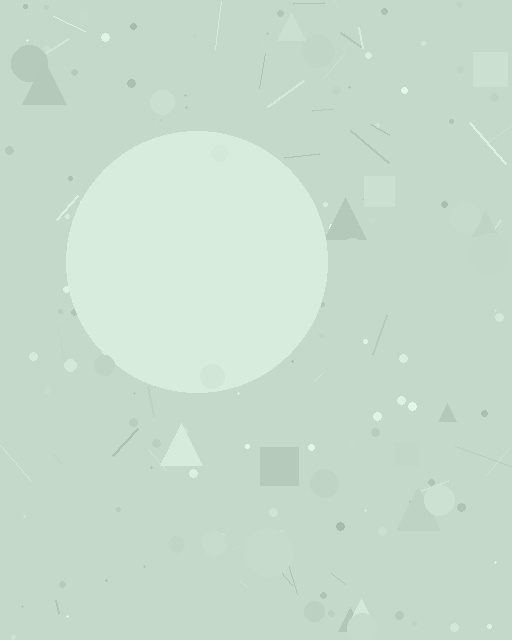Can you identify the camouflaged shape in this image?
The camouflaged shape is a circle.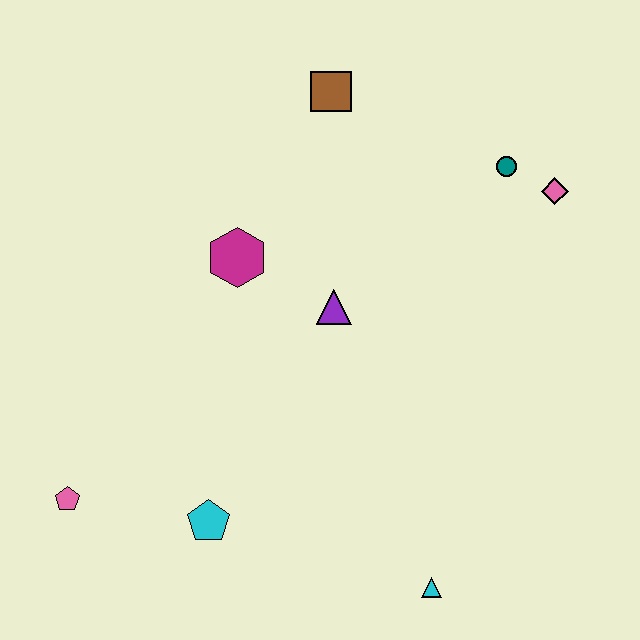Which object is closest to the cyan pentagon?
The pink pentagon is closest to the cyan pentagon.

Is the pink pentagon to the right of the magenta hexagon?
No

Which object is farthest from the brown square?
The cyan triangle is farthest from the brown square.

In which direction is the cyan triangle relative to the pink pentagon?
The cyan triangle is to the right of the pink pentagon.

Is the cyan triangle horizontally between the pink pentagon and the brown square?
No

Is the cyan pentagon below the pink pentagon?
Yes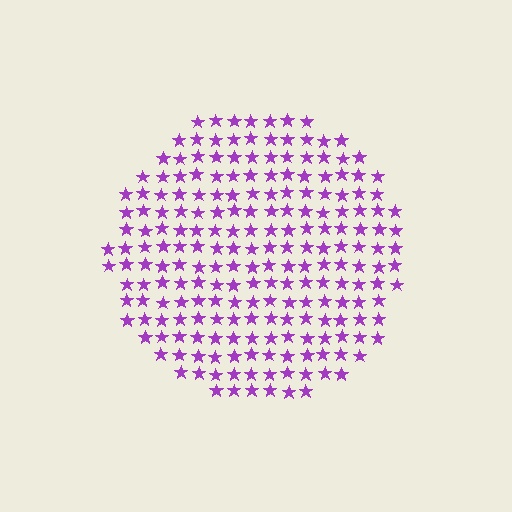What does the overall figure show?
The overall figure shows a circle.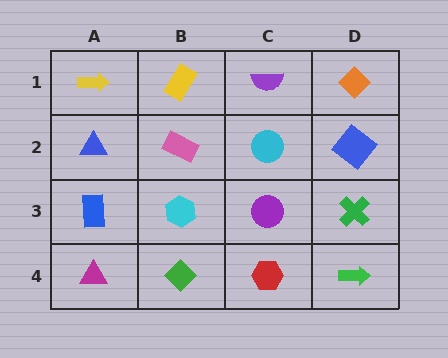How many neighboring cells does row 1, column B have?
3.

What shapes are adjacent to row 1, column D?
A blue diamond (row 2, column D), a purple semicircle (row 1, column C).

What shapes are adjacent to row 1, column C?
A cyan circle (row 2, column C), a yellow rectangle (row 1, column B), an orange diamond (row 1, column D).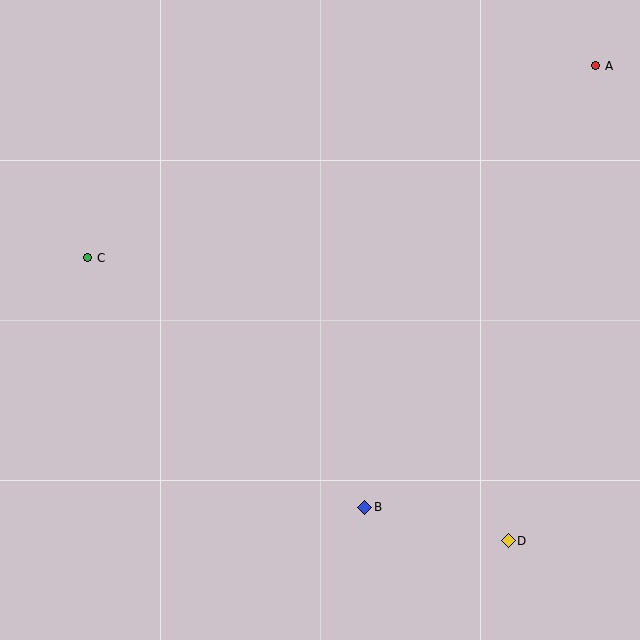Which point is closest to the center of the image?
Point B at (365, 507) is closest to the center.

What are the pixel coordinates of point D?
Point D is at (508, 541).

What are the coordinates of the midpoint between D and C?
The midpoint between D and C is at (298, 399).